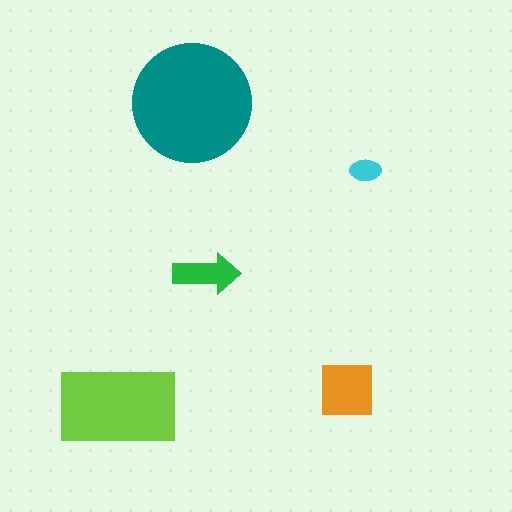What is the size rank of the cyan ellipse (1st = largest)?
5th.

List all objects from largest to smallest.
The teal circle, the lime rectangle, the orange square, the green arrow, the cyan ellipse.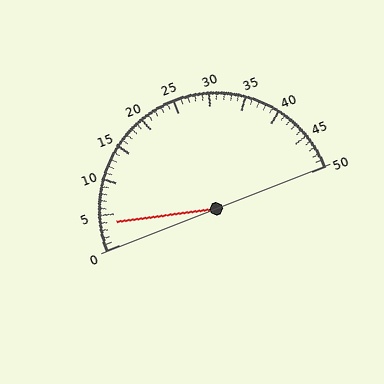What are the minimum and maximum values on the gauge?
The gauge ranges from 0 to 50.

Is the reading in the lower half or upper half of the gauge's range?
The reading is in the lower half of the range (0 to 50).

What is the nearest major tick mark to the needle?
The nearest major tick mark is 5.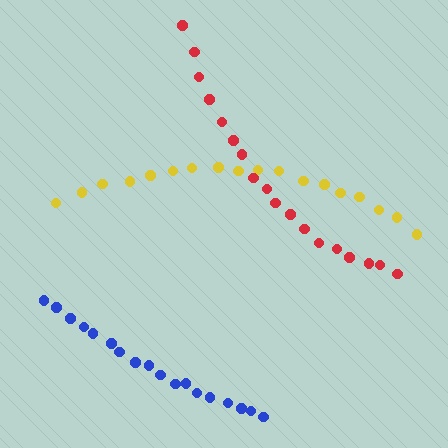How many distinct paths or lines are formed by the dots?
There are 3 distinct paths.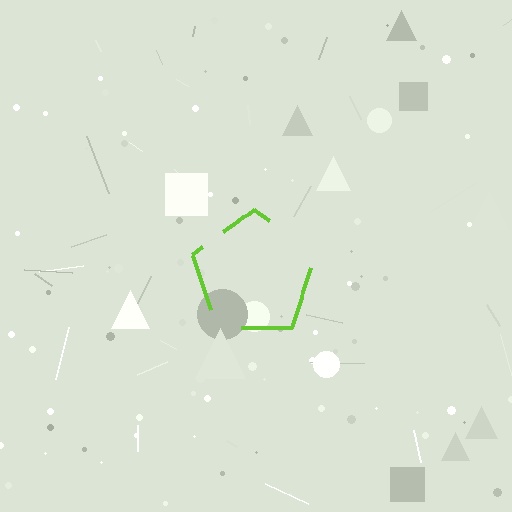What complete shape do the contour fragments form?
The contour fragments form a pentagon.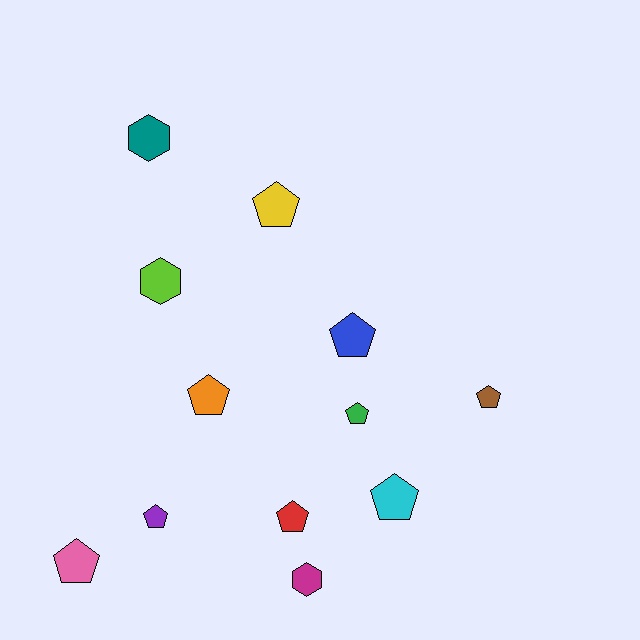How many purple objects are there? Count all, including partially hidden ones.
There is 1 purple object.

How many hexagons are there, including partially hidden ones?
There are 3 hexagons.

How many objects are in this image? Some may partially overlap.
There are 12 objects.